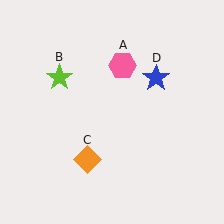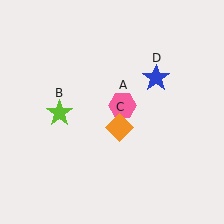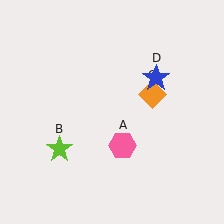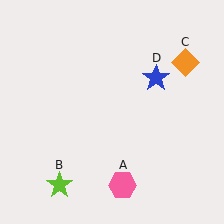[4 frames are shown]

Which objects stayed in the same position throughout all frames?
Blue star (object D) remained stationary.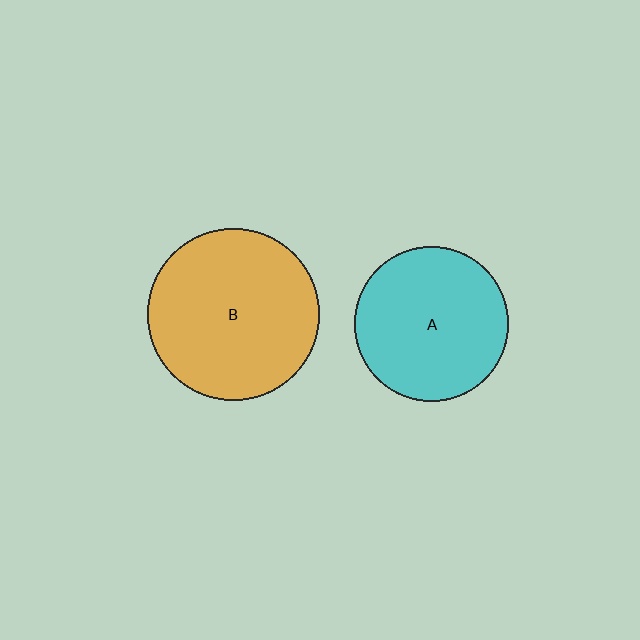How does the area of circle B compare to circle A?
Approximately 1.2 times.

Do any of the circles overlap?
No, none of the circles overlap.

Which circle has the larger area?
Circle B (orange).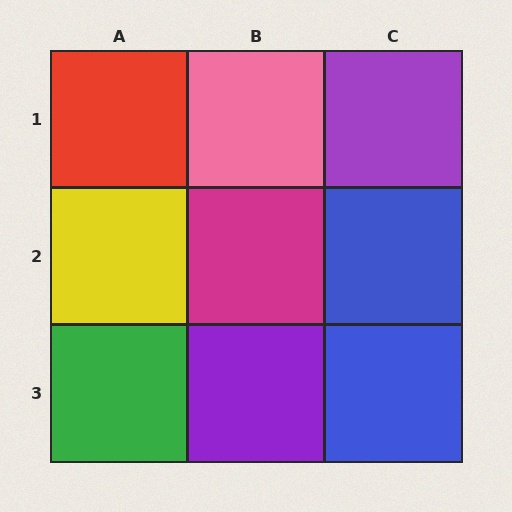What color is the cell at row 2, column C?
Blue.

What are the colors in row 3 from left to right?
Green, purple, blue.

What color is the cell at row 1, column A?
Red.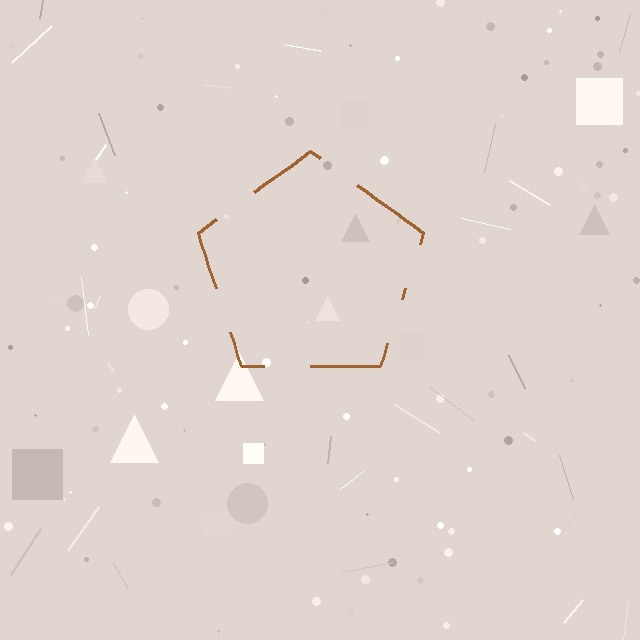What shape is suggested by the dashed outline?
The dashed outline suggests a pentagon.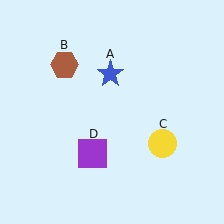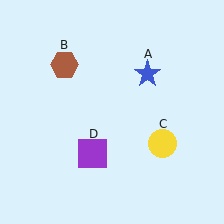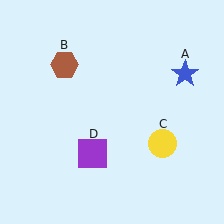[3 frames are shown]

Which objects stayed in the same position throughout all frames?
Brown hexagon (object B) and yellow circle (object C) and purple square (object D) remained stationary.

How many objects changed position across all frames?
1 object changed position: blue star (object A).